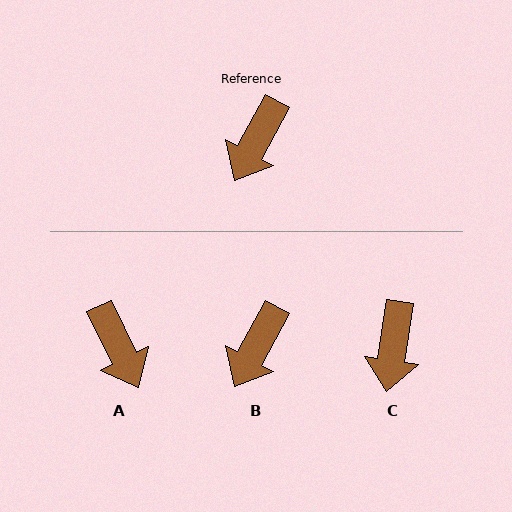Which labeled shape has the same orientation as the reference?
B.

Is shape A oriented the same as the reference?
No, it is off by about 55 degrees.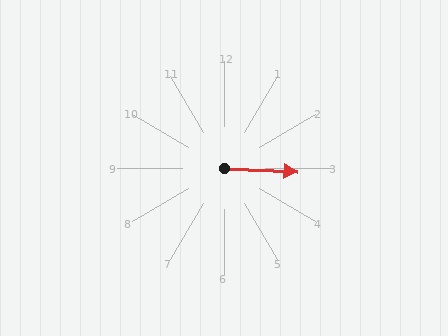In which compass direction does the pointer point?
East.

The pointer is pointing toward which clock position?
Roughly 3 o'clock.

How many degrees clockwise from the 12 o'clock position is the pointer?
Approximately 93 degrees.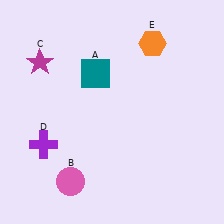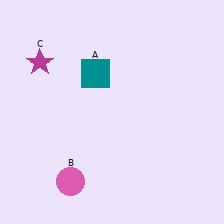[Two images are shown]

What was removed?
The orange hexagon (E), the purple cross (D) were removed in Image 2.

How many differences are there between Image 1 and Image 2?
There are 2 differences between the two images.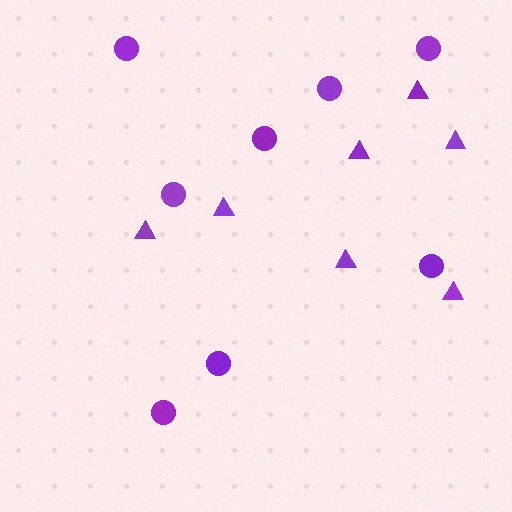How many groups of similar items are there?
There are 2 groups: one group of triangles (7) and one group of circles (8).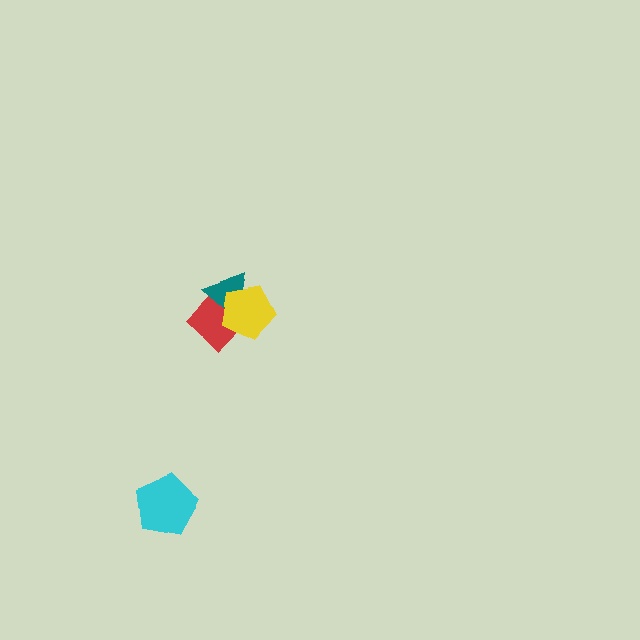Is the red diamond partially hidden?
Yes, it is partially covered by another shape.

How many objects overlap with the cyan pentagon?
0 objects overlap with the cyan pentagon.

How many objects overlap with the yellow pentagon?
2 objects overlap with the yellow pentagon.